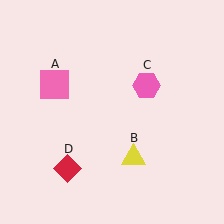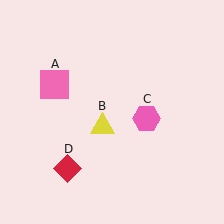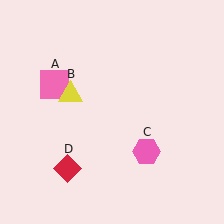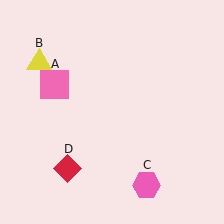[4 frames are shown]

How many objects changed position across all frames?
2 objects changed position: yellow triangle (object B), pink hexagon (object C).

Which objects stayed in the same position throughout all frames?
Pink square (object A) and red diamond (object D) remained stationary.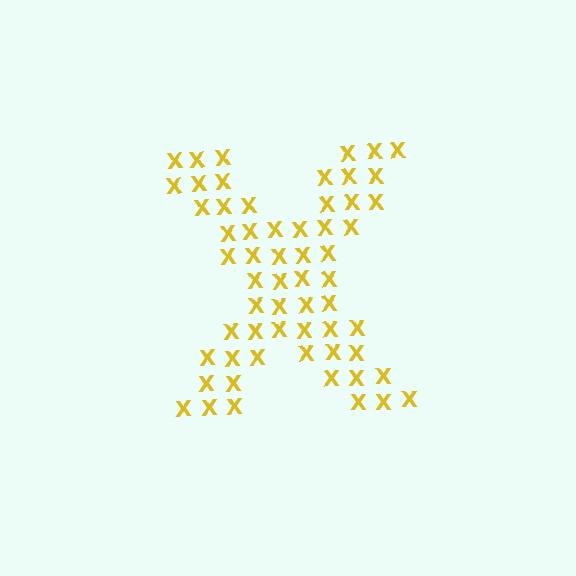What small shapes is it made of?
It is made of small letter X's.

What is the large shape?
The large shape is the letter X.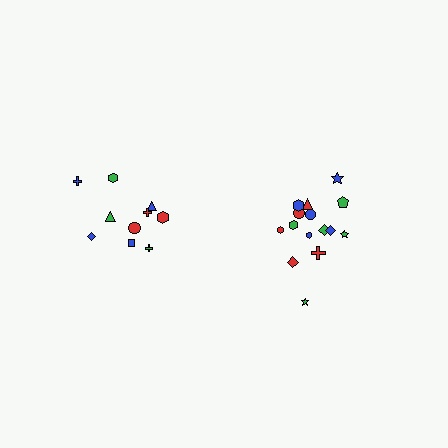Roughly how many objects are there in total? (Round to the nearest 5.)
Roughly 25 objects in total.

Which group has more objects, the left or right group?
The right group.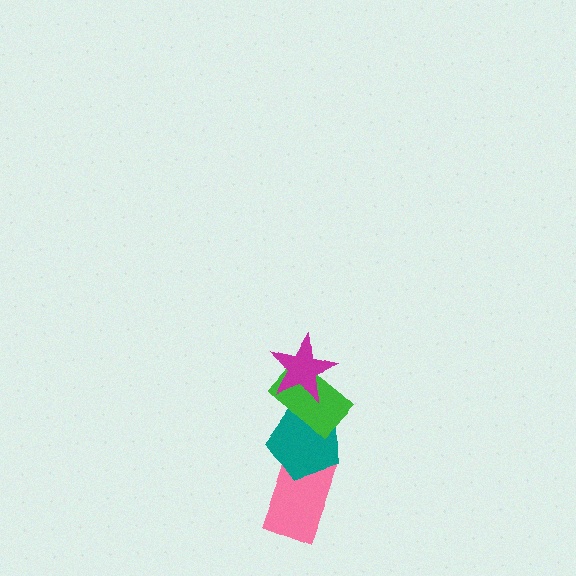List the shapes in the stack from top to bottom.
From top to bottom: the magenta star, the green rectangle, the teal pentagon, the pink rectangle.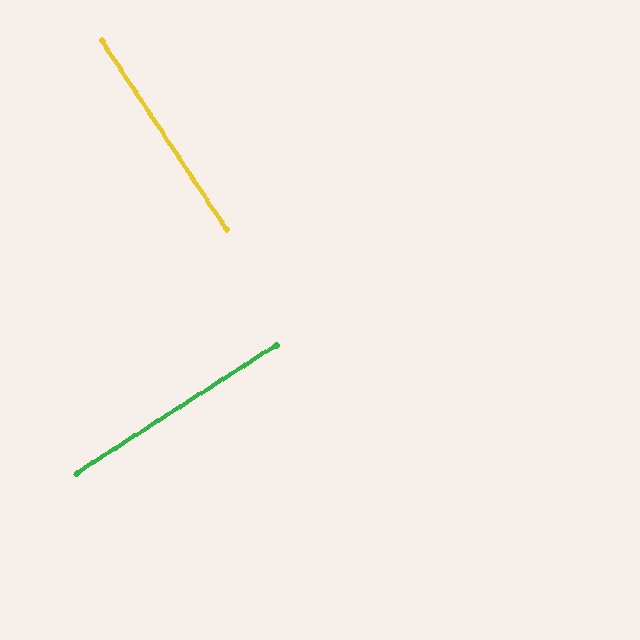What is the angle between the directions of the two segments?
Approximately 89 degrees.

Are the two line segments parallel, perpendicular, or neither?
Perpendicular — they meet at approximately 89°.